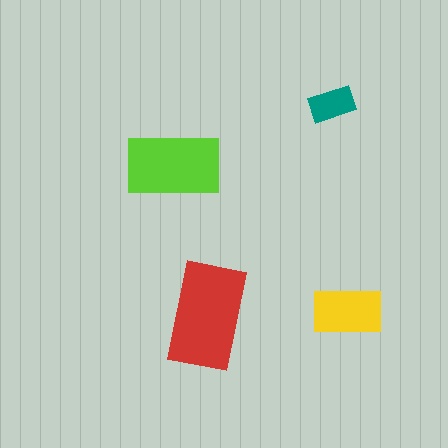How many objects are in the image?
There are 4 objects in the image.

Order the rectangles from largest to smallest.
the red one, the lime one, the yellow one, the teal one.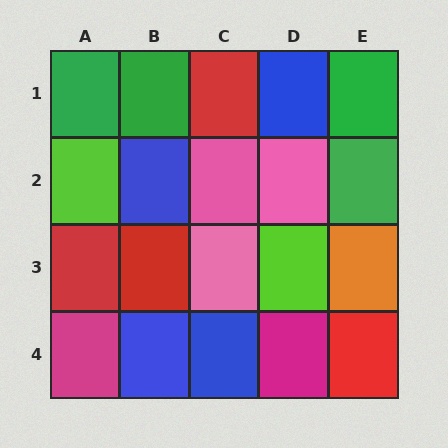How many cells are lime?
2 cells are lime.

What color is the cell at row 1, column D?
Blue.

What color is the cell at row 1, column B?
Green.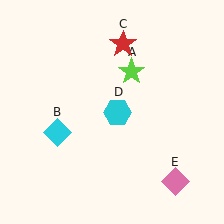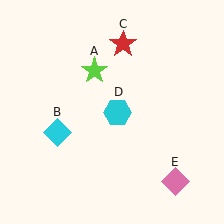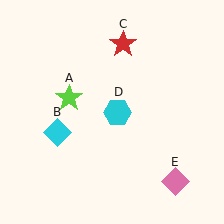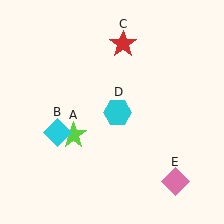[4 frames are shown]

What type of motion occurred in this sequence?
The lime star (object A) rotated counterclockwise around the center of the scene.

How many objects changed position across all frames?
1 object changed position: lime star (object A).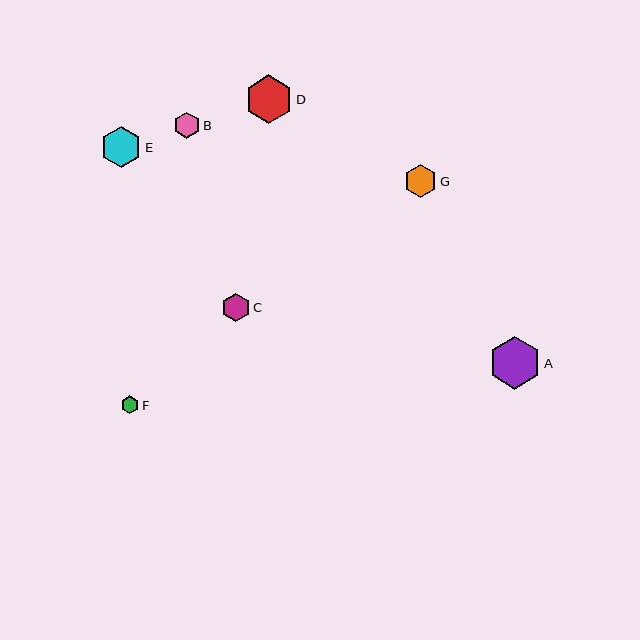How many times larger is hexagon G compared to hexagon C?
Hexagon G is approximately 1.2 times the size of hexagon C.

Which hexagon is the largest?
Hexagon A is the largest with a size of approximately 53 pixels.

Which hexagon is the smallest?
Hexagon F is the smallest with a size of approximately 18 pixels.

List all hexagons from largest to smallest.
From largest to smallest: A, D, E, G, C, B, F.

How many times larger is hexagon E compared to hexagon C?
Hexagon E is approximately 1.4 times the size of hexagon C.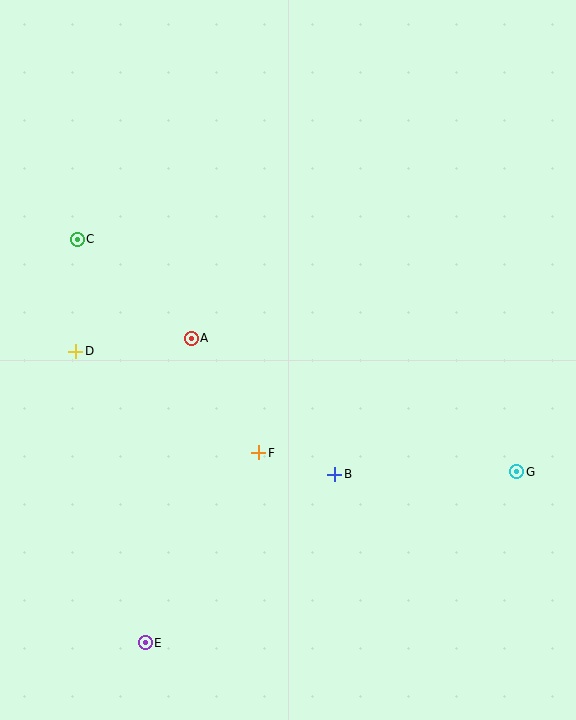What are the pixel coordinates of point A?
Point A is at (191, 338).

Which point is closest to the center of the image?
Point F at (259, 453) is closest to the center.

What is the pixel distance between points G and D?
The distance between G and D is 457 pixels.